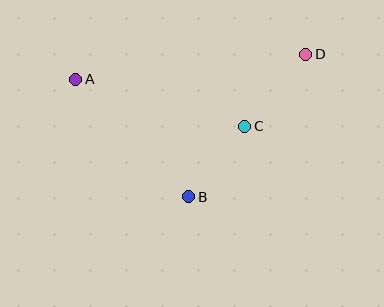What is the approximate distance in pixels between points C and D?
The distance between C and D is approximately 95 pixels.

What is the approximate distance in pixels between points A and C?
The distance between A and C is approximately 175 pixels.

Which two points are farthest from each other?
Points A and D are farthest from each other.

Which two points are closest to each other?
Points B and C are closest to each other.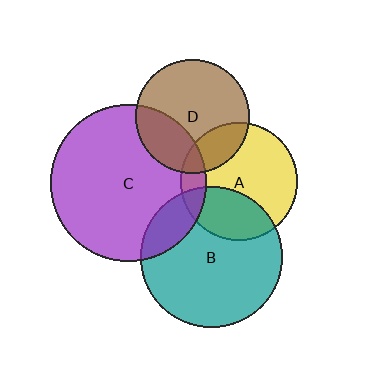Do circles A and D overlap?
Yes.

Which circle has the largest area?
Circle C (purple).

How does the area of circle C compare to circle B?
Approximately 1.2 times.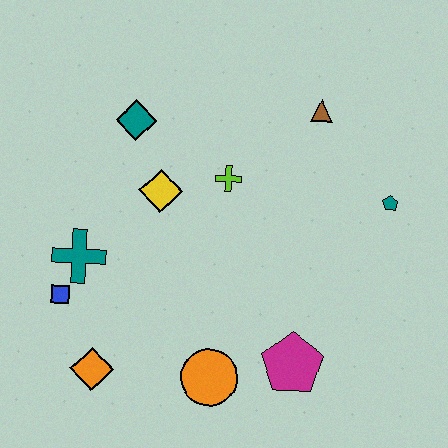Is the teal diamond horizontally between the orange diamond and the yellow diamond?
Yes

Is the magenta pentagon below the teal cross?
Yes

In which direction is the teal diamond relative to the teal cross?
The teal diamond is above the teal cross.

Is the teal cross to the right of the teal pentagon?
No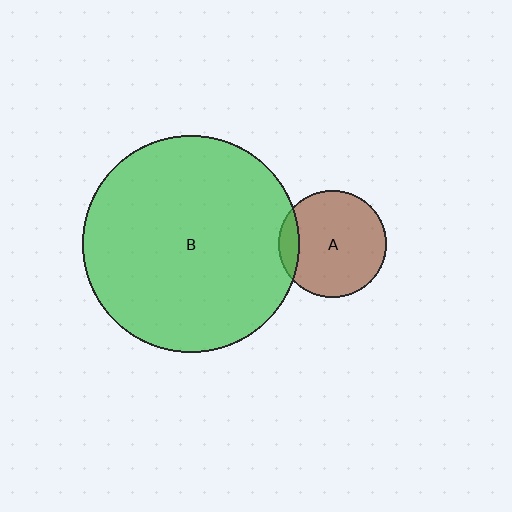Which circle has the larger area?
Circle B (green).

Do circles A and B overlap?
Yes.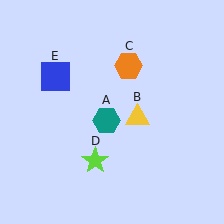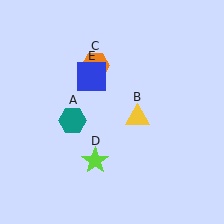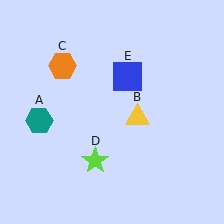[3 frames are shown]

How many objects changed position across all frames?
3 objects changed position: teal hexagon (object A), orange hexagon (object C), blue square (object E).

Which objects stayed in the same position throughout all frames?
Yellow triangle (object B) and lime star (object D) remained stationary.